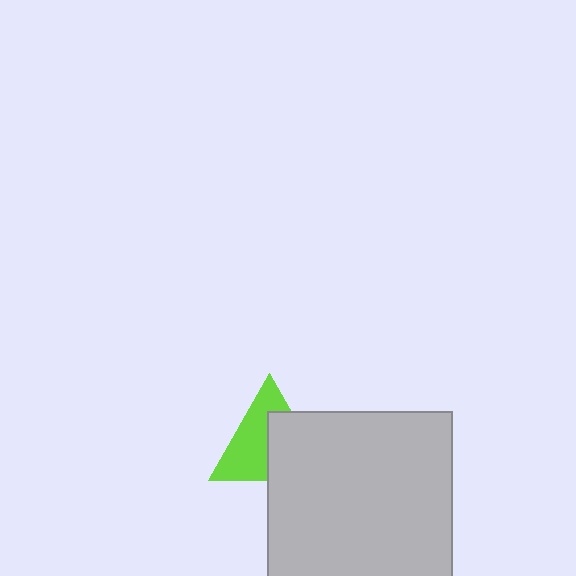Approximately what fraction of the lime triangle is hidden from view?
Roughly 46% of the lime triangle is hidden behind the light gray square.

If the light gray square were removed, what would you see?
You would see the complete lime triangle.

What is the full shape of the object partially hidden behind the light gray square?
The partially hidden object is a lime triangle.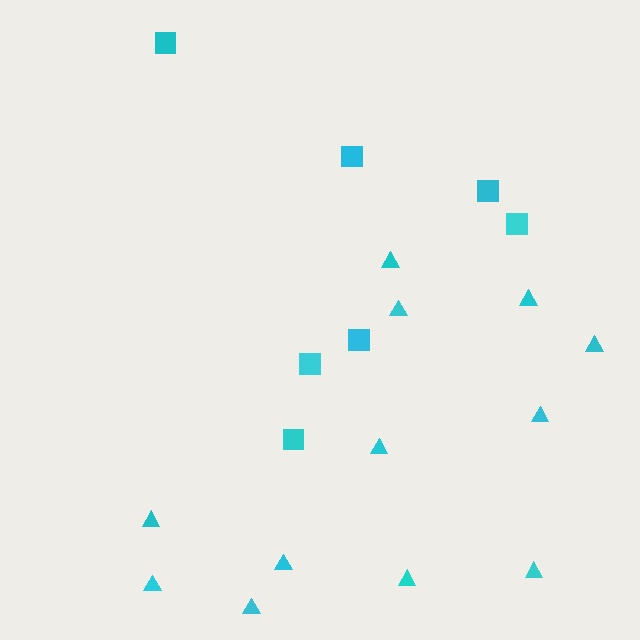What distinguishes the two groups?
There are 2 groups: one group of triangles (12) and one group of squares (7).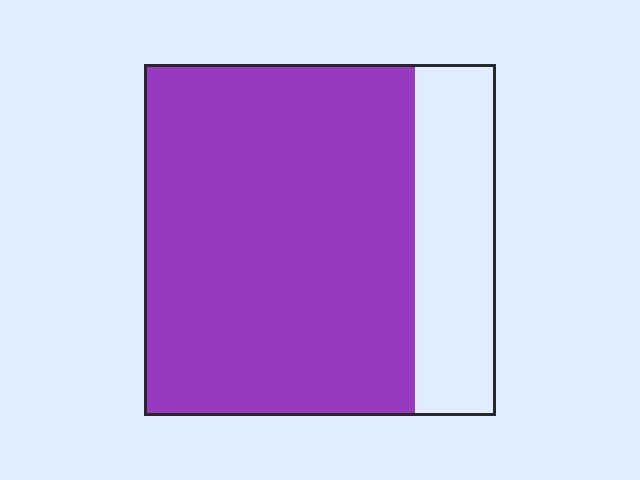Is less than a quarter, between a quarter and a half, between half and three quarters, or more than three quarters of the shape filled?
More than three quarters.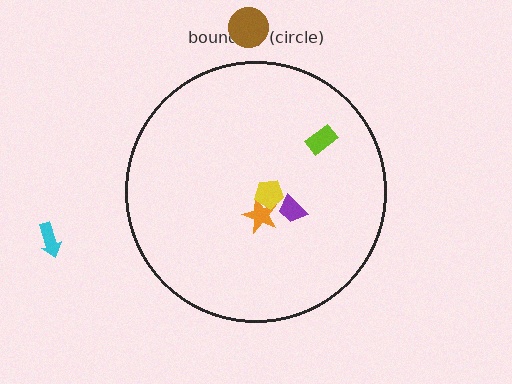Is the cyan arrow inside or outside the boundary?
Outside.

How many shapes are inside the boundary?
4 inside, 2 outside.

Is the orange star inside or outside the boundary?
Inside.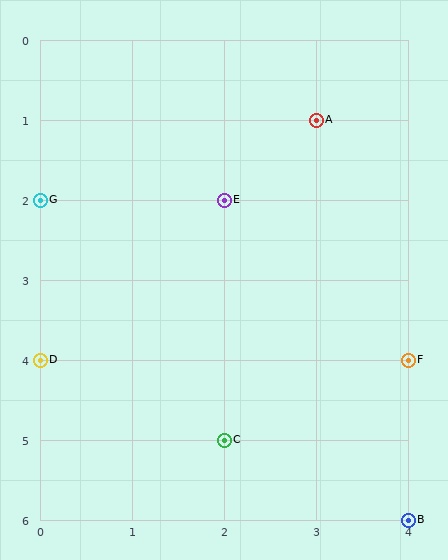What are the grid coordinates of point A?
Point A is at grid coordinates (3, 1).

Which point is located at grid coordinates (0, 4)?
Point D is at (0, 4).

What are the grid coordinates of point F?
Point F is at grid coordinates (4, 4).